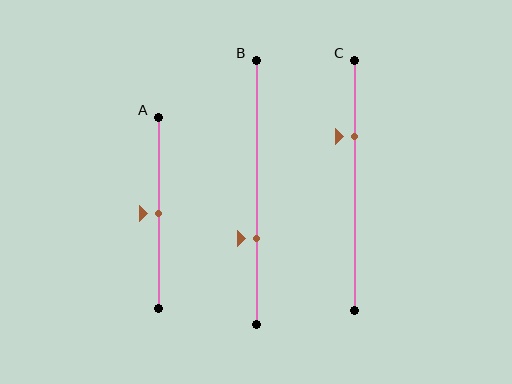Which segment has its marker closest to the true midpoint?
Segment A has its marker closest to the true midpoint.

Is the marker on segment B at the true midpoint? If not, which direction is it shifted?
No, the marker on segment B is shifted downward by about 18% of the segment length.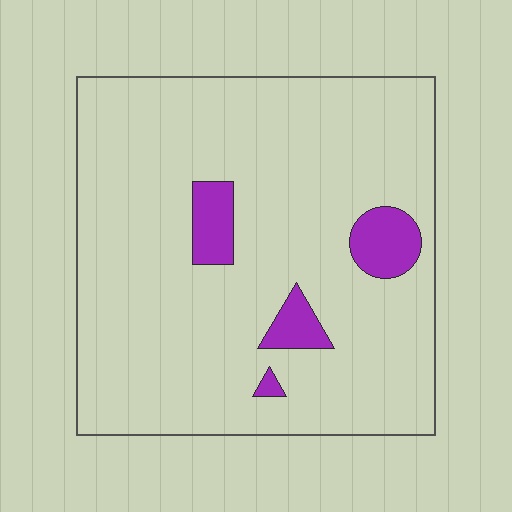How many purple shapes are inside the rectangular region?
4.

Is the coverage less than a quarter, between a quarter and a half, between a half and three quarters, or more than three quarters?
Less than a quarter.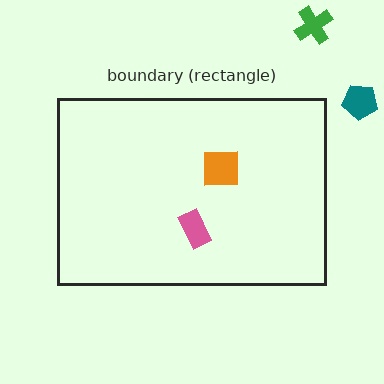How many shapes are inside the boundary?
2 inside, 2 outside.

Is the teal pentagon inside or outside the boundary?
Outside.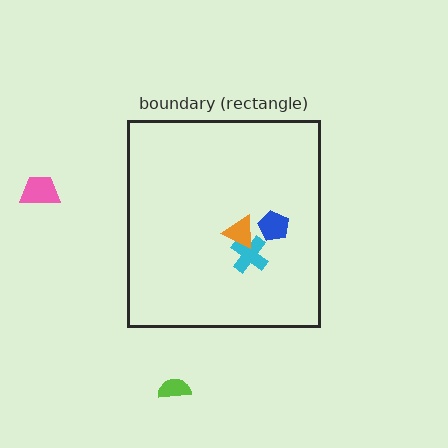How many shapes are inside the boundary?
3 inside, 2 outside.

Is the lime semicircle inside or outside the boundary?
Outside.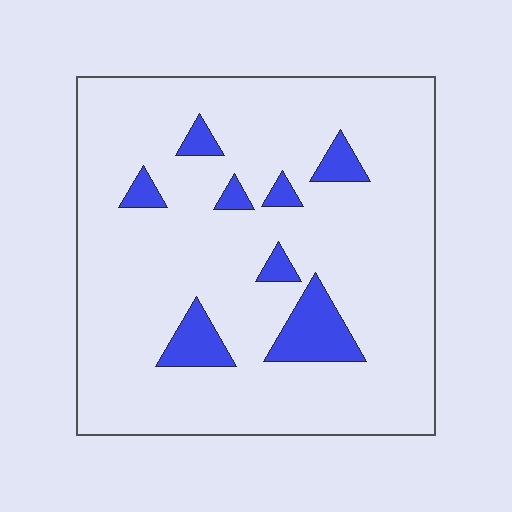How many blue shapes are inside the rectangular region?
8.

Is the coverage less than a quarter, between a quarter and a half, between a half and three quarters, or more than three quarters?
Less than a quarter.